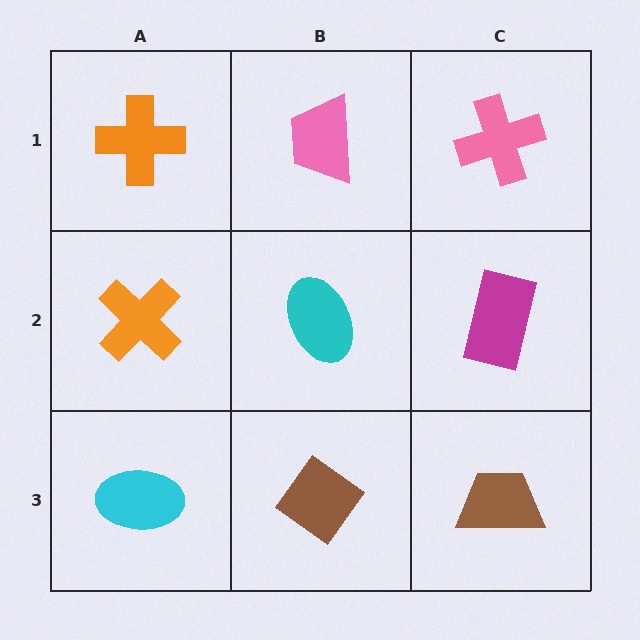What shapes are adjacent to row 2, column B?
A pink trapezoid (row 1, column B), a brown diamond (row 3, column B), an orange cross (row 2, column A), a magenta rectangle (row 2, column C).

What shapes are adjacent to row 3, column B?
A cyan ellipse (row 2, column B), a cyan ellipse (row 3, column A), a brown trapezoid (row 3, column C).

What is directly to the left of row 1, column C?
A pink trapezoid.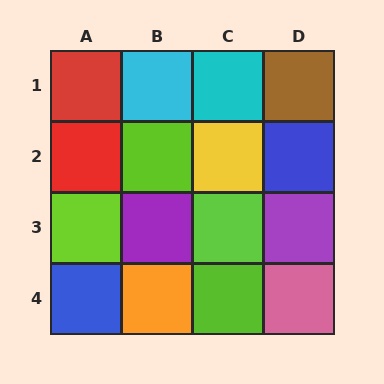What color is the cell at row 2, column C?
Yellow.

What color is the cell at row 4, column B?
Orange.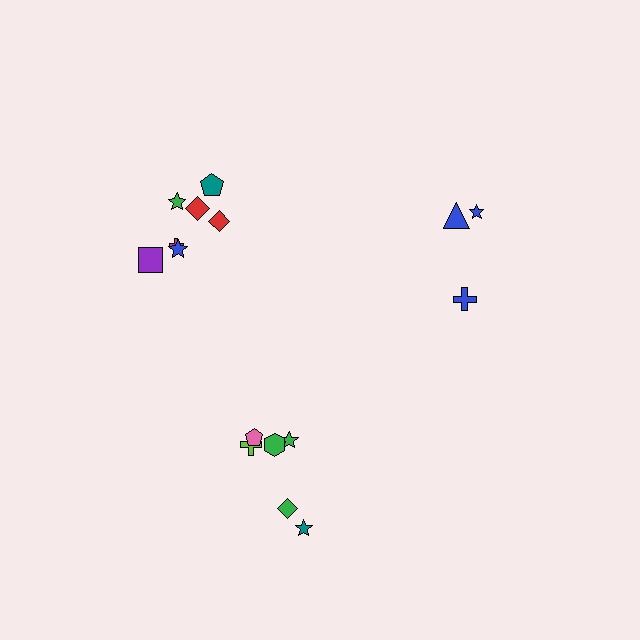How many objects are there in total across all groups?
There are 16 objects.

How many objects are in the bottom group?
There are 6 objects.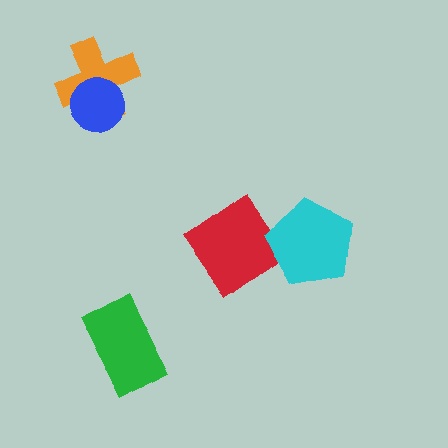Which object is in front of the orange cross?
The blue circle is in front of the orange cross.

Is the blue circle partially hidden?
No, no other shape covers it.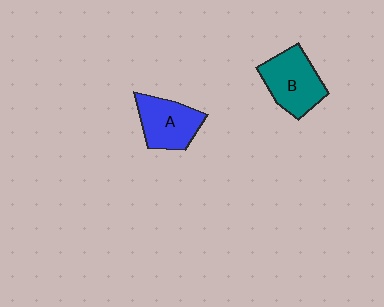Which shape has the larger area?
Shape B (teal).